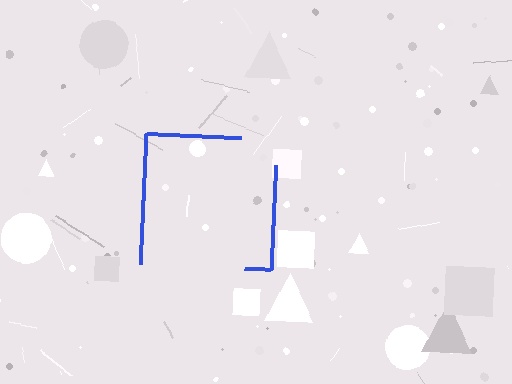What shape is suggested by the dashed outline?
The dashed outline suggests a square.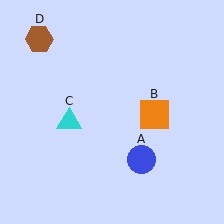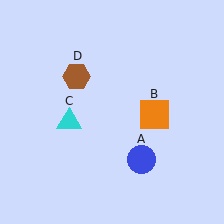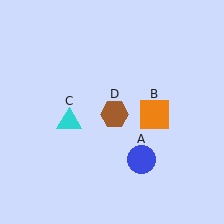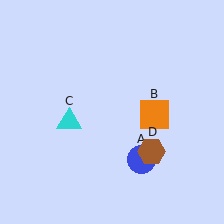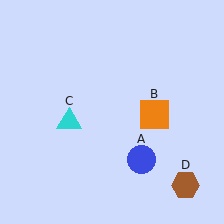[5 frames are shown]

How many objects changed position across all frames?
1 object changed position: brown hexagon (object D).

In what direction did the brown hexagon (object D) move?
The brown hexagon (object D) moved down and to the right.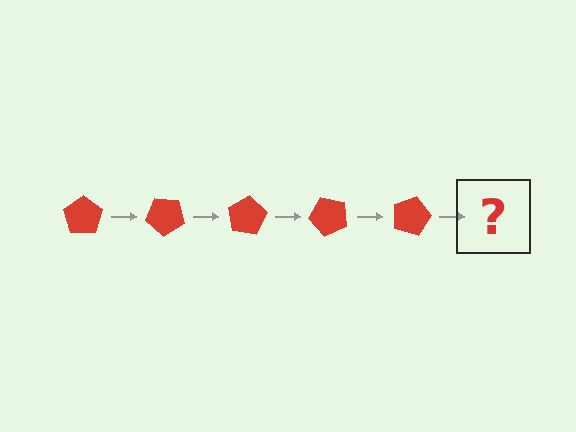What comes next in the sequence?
The next element should be a red pentagon rotated 200 degrees.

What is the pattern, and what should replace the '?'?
The pattern is that the pentagon rotates 40 degrees each step. The '?' should be a red pentagon rotated 200 degrees.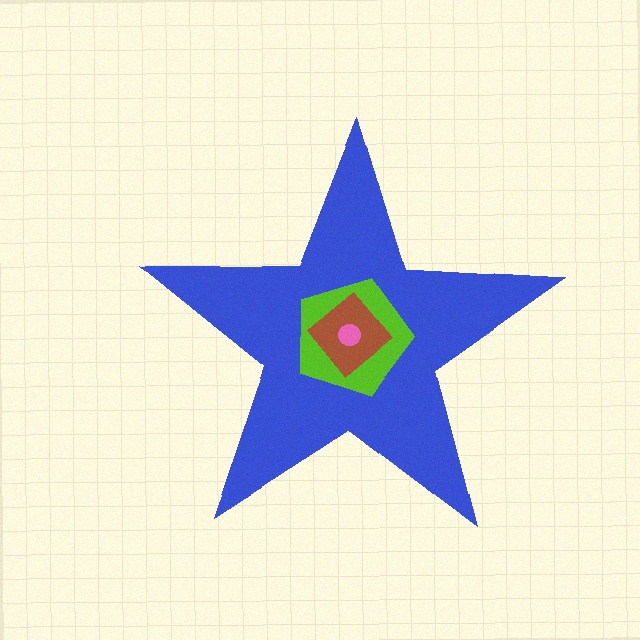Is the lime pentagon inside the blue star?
Yes.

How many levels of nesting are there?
4.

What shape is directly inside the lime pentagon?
The brown diamond.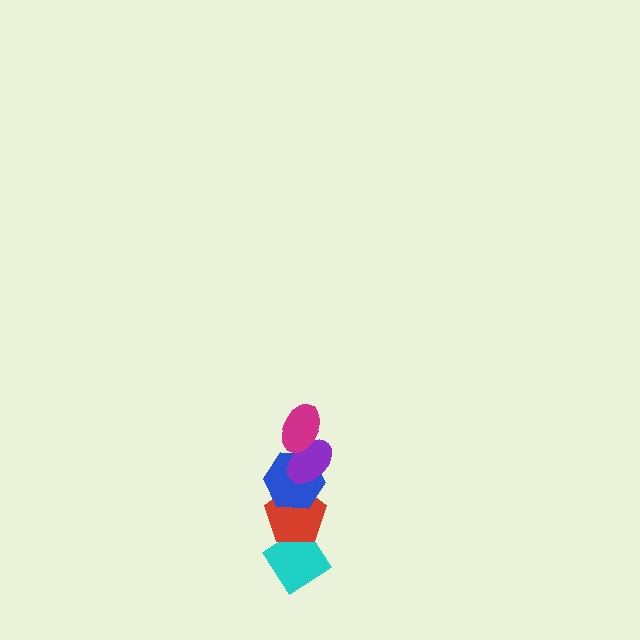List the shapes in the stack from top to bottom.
From top to bottom: the magenta ellipse, the purple ellipse, the blue hexagon, the red pentagon, the cyan diamond.